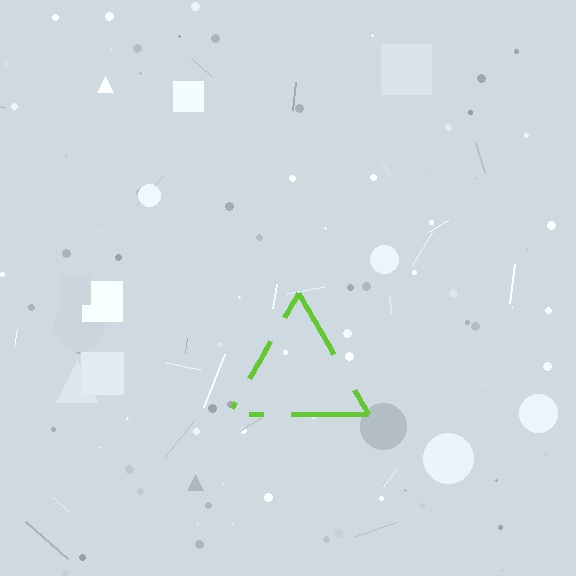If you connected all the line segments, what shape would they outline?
They would outline a triangle.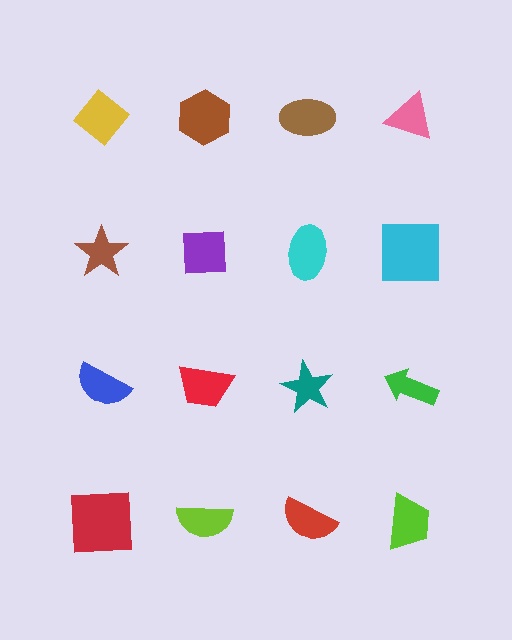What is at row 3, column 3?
A teal star.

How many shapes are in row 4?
4 shapes.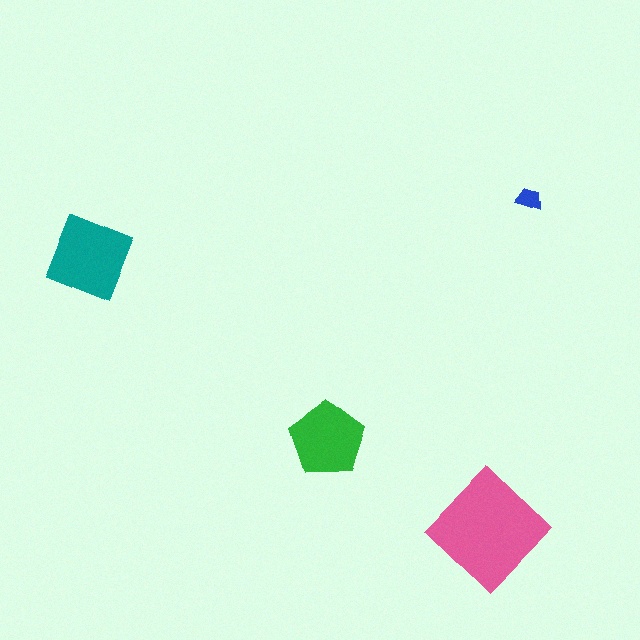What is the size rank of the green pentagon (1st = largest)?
3rd.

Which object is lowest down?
The pink diamond is bottommost.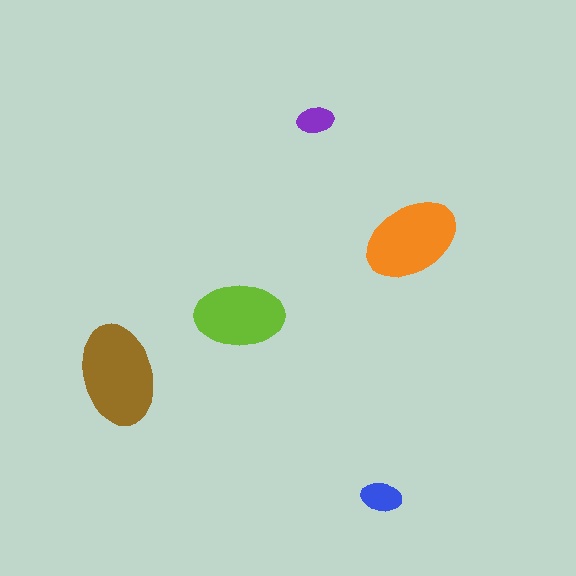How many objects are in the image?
There are 5 objects in the image.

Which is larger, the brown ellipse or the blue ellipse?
The brown one.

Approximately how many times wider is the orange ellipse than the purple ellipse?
About 2.5 times wider.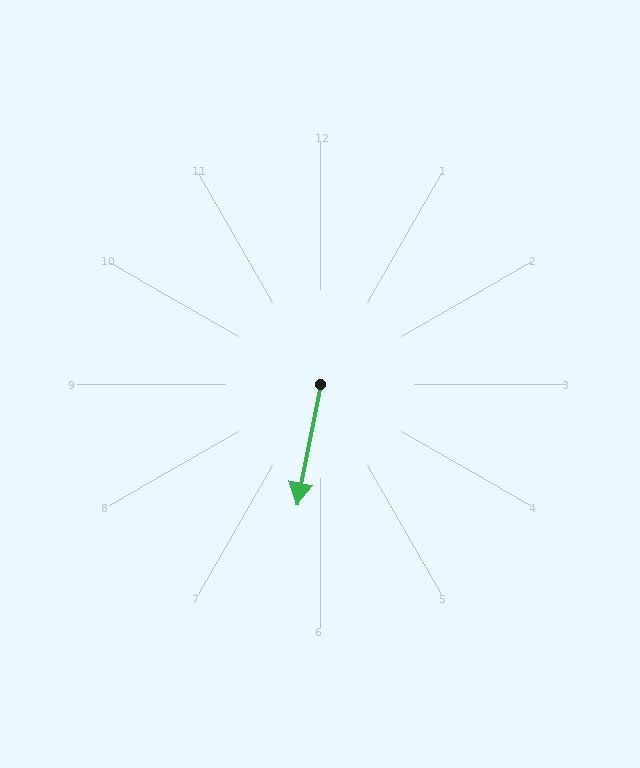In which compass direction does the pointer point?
South.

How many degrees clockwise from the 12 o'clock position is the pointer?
Approximately 191 degrees.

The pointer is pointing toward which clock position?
Roughly 6 o'clock.